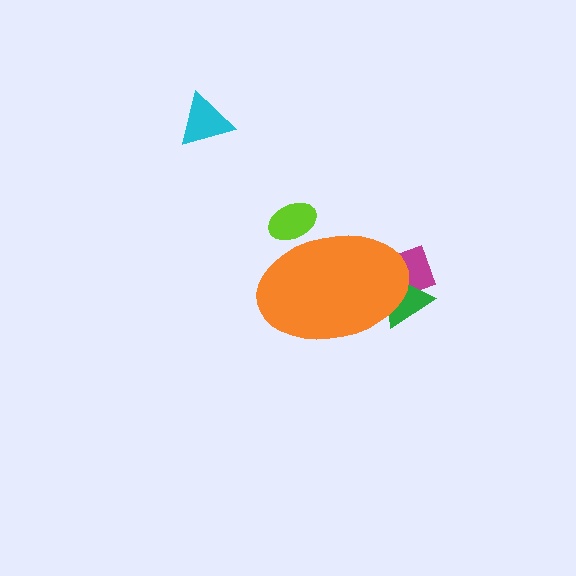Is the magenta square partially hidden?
Yes, the magenta square is partially hidden behind the orange ellipse.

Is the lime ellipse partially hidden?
Yes, the lime ellipse is partially hidden behind the orange ellipse.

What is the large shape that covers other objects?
An orange ellipse.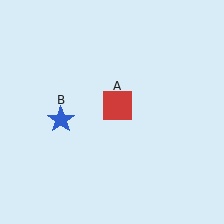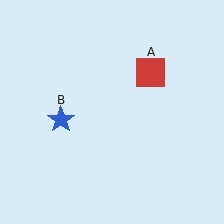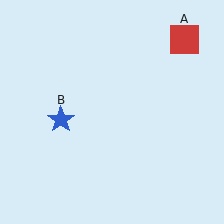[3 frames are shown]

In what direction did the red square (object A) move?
The red square (object A) moved up and to the right.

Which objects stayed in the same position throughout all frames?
Blue star (object B) remained stationary.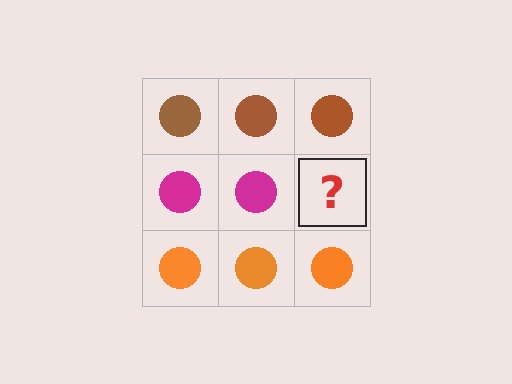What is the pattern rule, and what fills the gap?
The rule is that each row has a consistent color. The gap should be filled with a magenta circle.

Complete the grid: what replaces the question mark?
The question mark should be replaced with a magenta circle.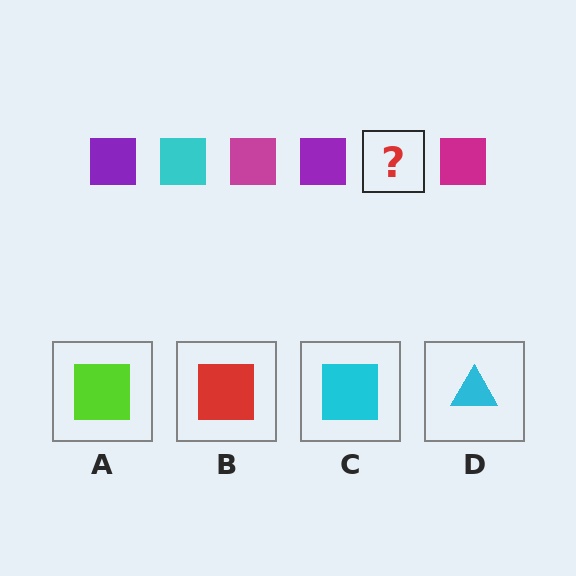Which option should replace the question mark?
Option C.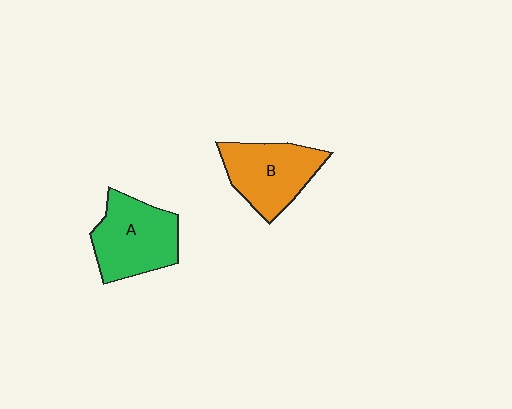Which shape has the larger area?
Shape A (green).